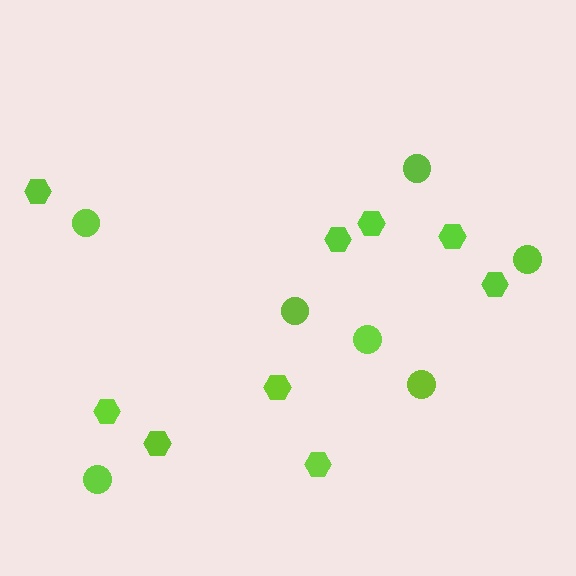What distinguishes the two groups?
There are 2 groups: one group of hexagons (9) and one group of circles (7).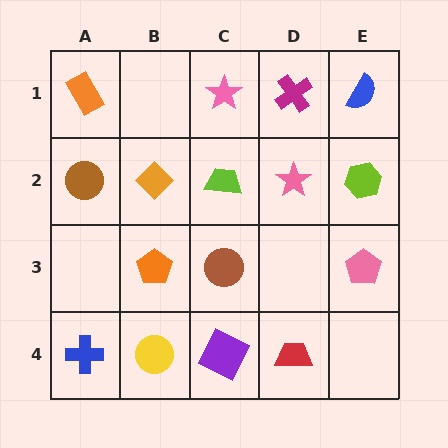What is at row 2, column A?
A brown circle.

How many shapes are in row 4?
4 shapes.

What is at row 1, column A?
An orange rectangle.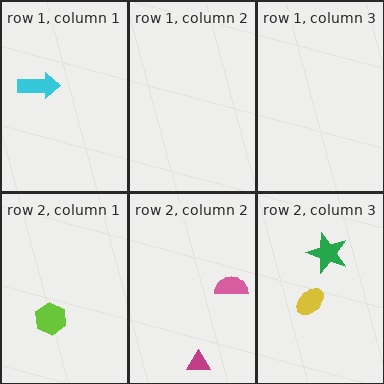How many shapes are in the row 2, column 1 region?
1.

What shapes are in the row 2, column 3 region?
The green star, the yellow ellipse.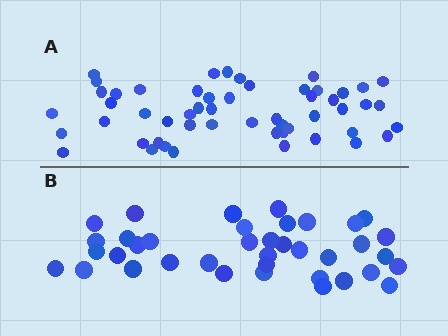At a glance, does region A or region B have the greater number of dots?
Region A (the top region) has more dots.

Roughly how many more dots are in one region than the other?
Region A has approximately 15 more dots than region B.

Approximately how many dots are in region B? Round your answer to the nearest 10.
About 40 dots. (The exact count is 38, which rounds to 40.)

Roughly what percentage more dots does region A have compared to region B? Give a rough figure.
About 40% more.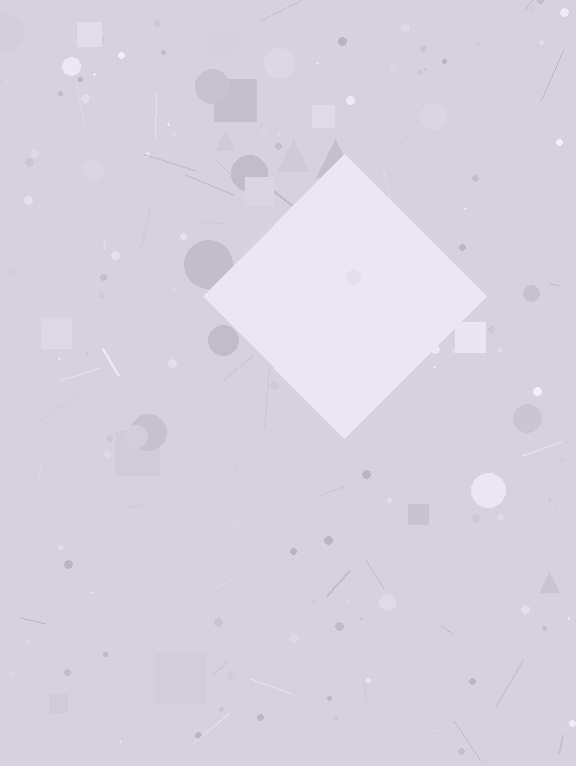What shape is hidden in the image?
A diamond is hidden in the image.